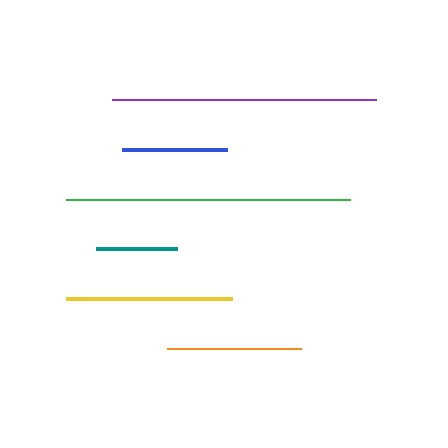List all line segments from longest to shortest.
From longest to shortest: green, purple, yellow, orange, blue, teal.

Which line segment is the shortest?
The teal line is the shortest at approximately 81 pixels.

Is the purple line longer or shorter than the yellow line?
The purple line is longer than the yellow line.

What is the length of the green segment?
The green segment is approximately 284 pixels long.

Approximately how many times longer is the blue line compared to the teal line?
The blue line is approximately 1.3 times the length of the teal line.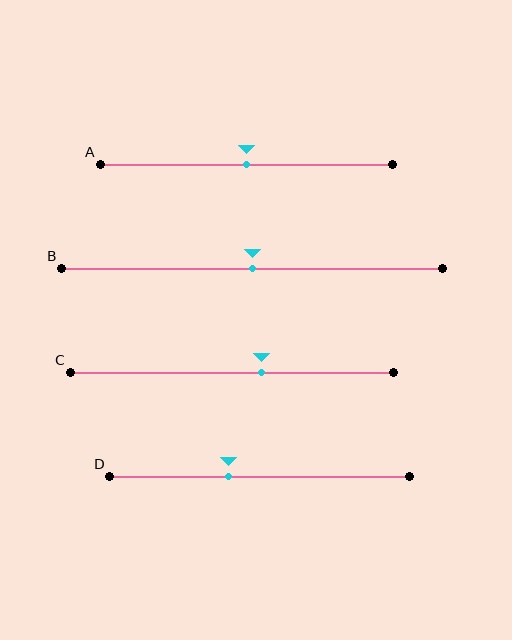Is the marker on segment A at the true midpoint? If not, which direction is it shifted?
Yes, the marker on segment A is at the true midpoint.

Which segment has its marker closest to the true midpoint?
Segment A has its marker closest to the true midpoint.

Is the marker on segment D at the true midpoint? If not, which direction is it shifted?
No, the marker on segment D is shifted to the left by about 10% of the segment length.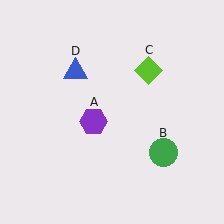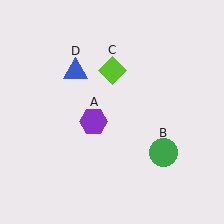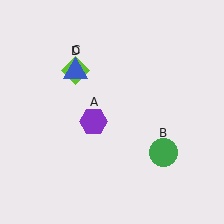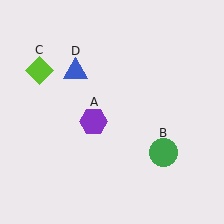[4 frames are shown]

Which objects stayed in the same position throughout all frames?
Purple hexagon (object A) and green circle (object B) and blue triangle (object D) remained stationary.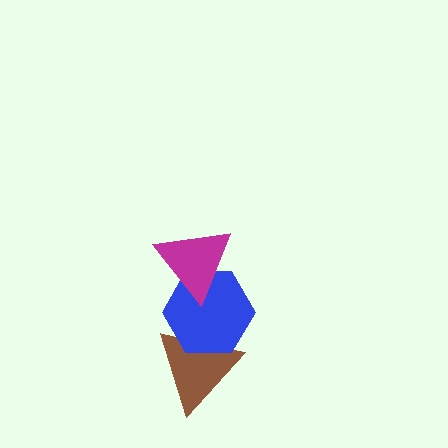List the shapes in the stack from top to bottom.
From top to bottom: the magenta triangle, the blue hexagon, the brown triangle.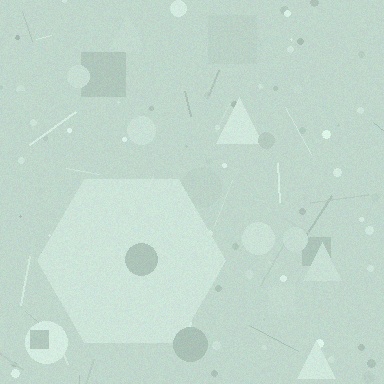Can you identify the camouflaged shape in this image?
The camouflaged shape is a hexagon.